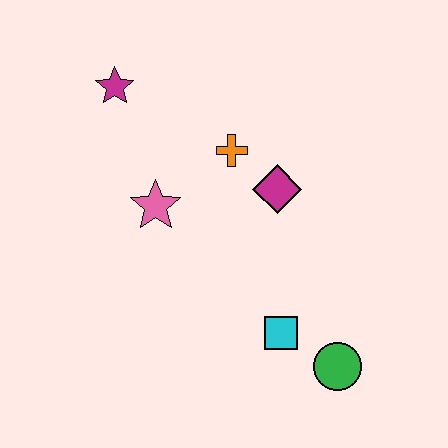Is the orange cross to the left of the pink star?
No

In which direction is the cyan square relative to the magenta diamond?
The cyan square is below the magenta diamond.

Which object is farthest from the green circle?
The magenta star is farthest from the green circle.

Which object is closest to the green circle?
The cyan square is closest to the green circle.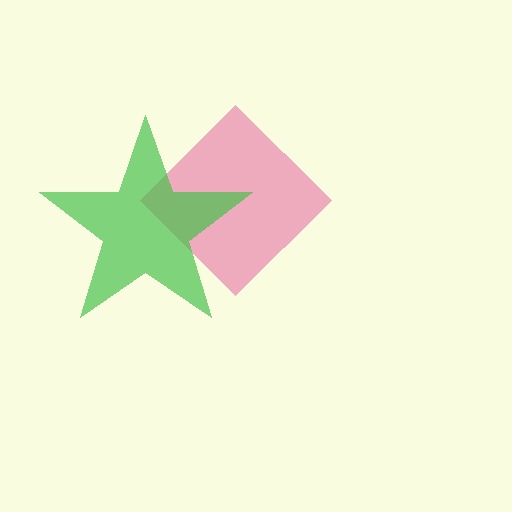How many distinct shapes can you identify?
There are 2 distinct shapes: a pink diamond, a green star.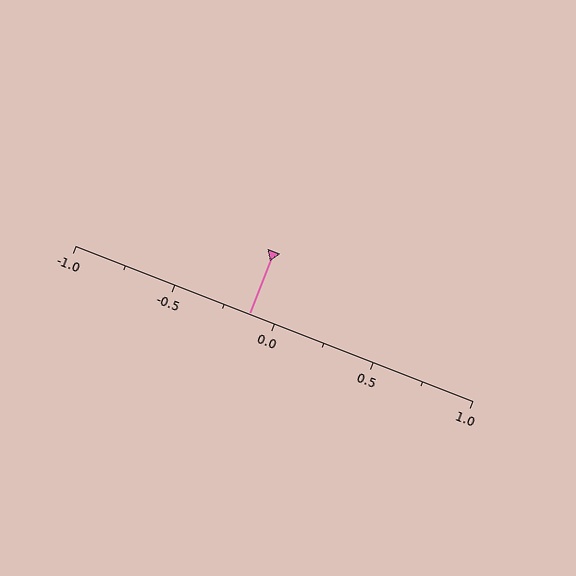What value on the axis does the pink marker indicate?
The marker indicates approximately -0.12.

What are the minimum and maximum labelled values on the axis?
The axis runs from -1.0 to 1.0.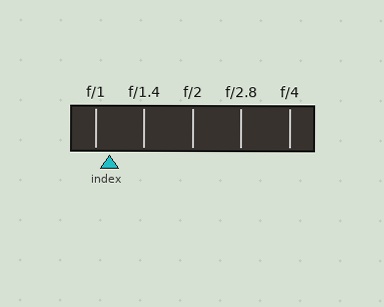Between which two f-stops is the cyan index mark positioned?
The index mark is between f/1 and f/1.4.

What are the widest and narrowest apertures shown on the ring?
The widest aperture shown is f/1 and the narrowest is f/4.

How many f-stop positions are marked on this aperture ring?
There are 5 f-stop positions marked.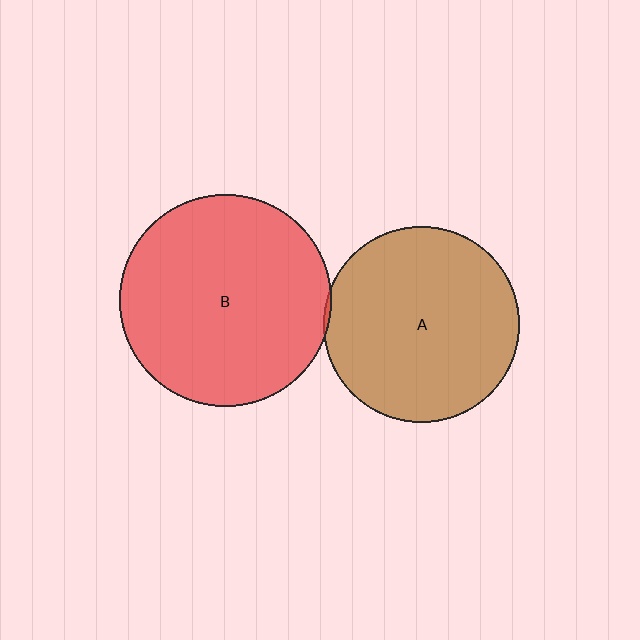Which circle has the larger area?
Circle B (red).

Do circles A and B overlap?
Yes.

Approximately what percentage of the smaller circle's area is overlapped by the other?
Approximately 5%.